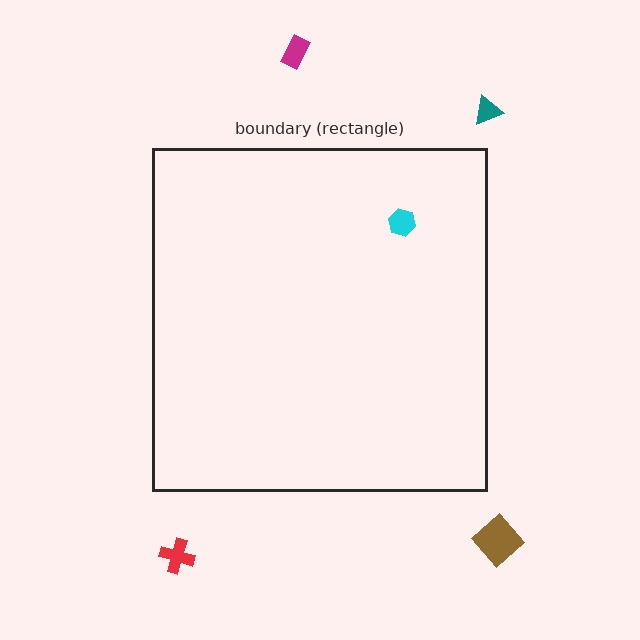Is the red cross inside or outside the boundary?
Outside.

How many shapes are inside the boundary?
1 inside, 4 outside.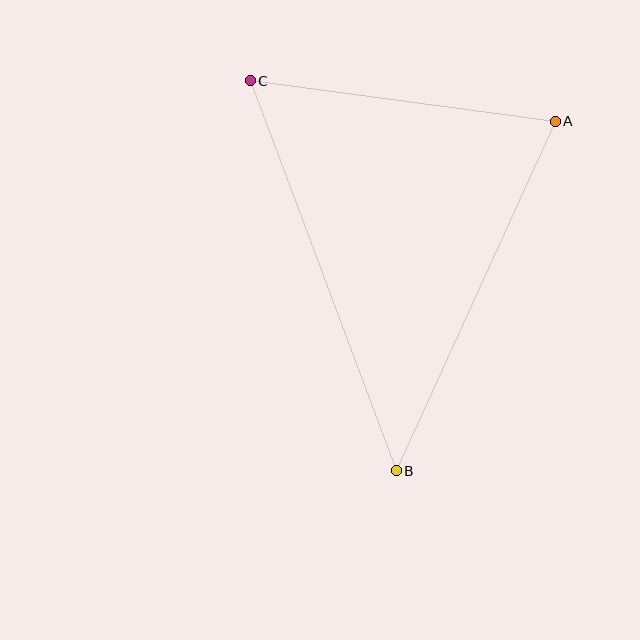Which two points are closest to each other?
Points A and C are closest to each other.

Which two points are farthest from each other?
Points B and C are farthest from each other.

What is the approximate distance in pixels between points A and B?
The distance between A and B is approximately 384 pixels.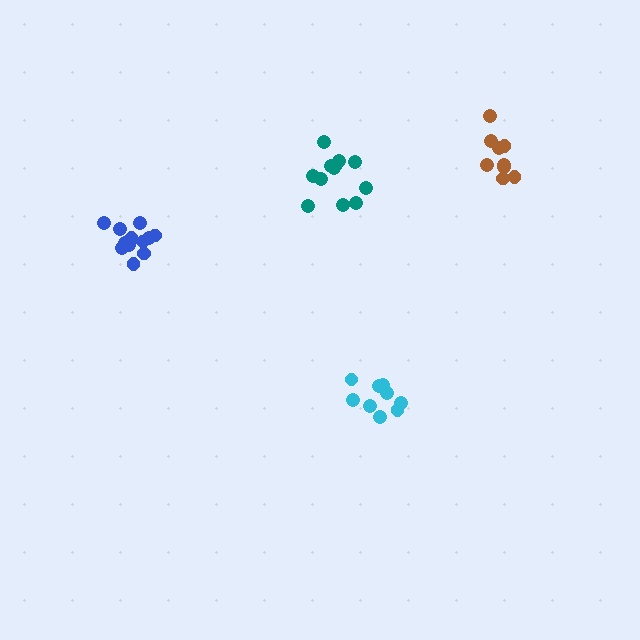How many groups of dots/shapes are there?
There are 4 groups.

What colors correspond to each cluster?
The clusters are colored: teal, blue, cyan, brown.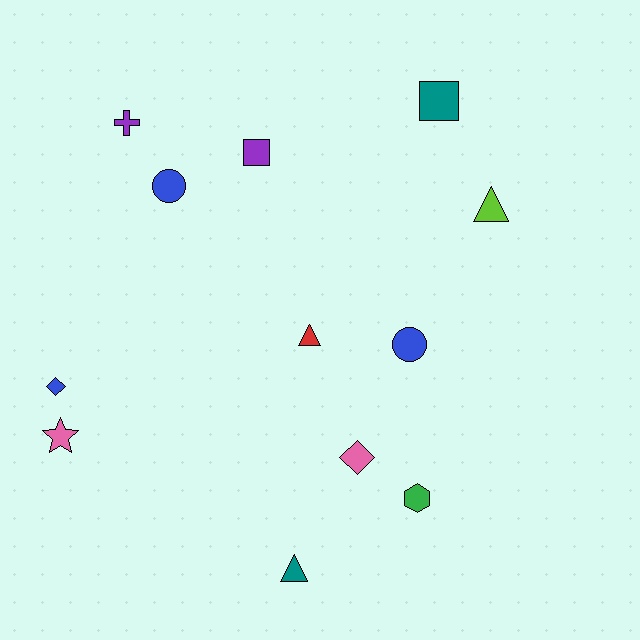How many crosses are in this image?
There is 1 cross.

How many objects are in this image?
There are 12 objects.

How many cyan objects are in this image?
There are no cyan objects.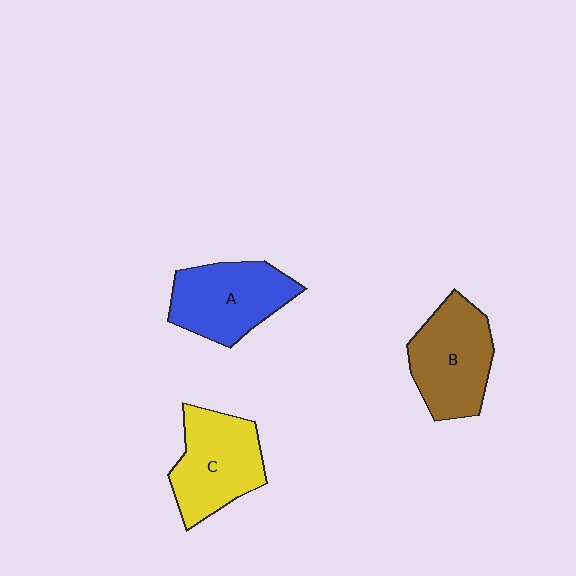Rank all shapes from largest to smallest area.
From largest to smallest: B (brown), C (yellow), A (blue).